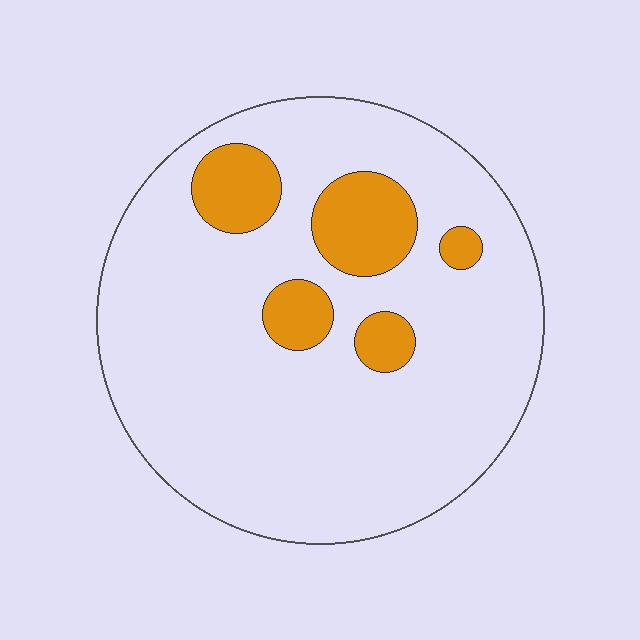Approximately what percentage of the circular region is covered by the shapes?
Approximately 15%.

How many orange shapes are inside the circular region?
5.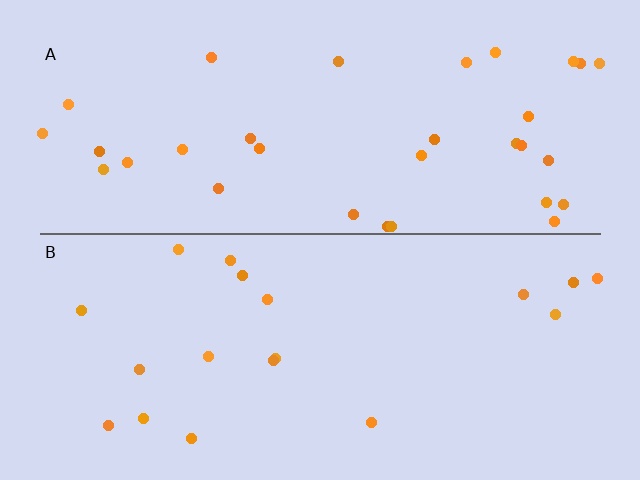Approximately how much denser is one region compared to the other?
Approximately 1.8× — region A over region B.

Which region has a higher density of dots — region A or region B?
A (the top).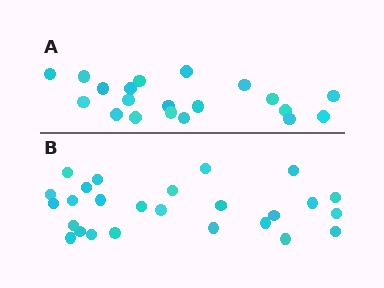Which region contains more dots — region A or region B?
Region B (the bottom region) has more dots.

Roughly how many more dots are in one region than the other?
Region B has about 6 more dots than region A.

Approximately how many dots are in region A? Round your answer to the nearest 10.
About 20 dots.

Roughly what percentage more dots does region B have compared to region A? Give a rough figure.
About 30% more.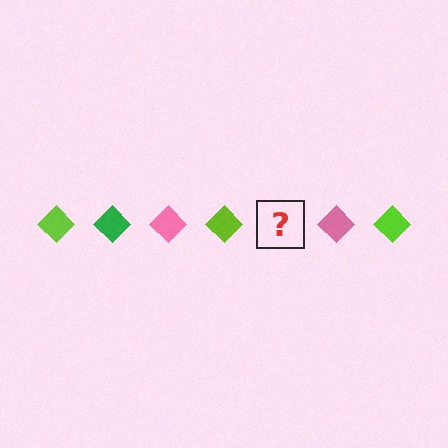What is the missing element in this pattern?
The missing element is a green diamond.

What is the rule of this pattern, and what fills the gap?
The rule is that the pattern cycles through lime, green, pink diamonds. The gap should be filled with a green diamond.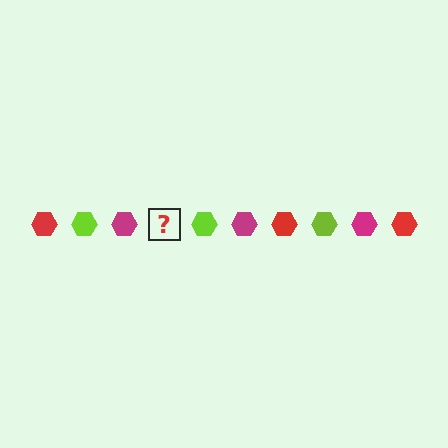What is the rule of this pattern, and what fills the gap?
The rule is that the pattern cycles through red, lime, magenta hexagons. The gap should be filled with a red hexagon.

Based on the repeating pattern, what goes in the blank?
The blank should be a red hexagon.